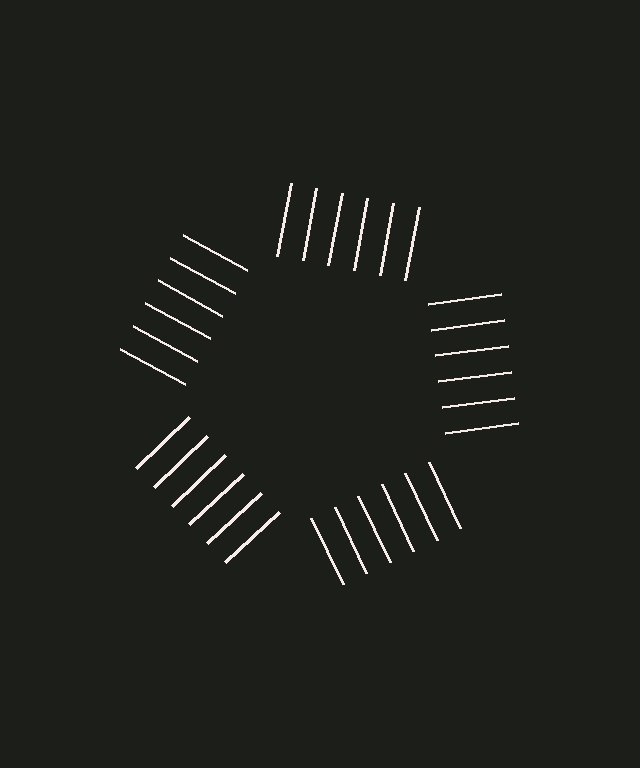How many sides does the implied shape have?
5 sides — the line-ends trace a pentagon.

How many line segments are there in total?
30 — 6 along each of the 5 edges.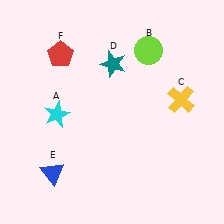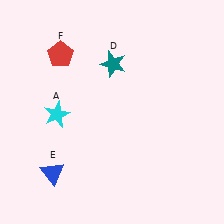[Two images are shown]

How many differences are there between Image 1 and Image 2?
There are 2 differences between the two images.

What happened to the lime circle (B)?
The lime circle (B) was removed in Image 2. It was in the top-right area of Image 1.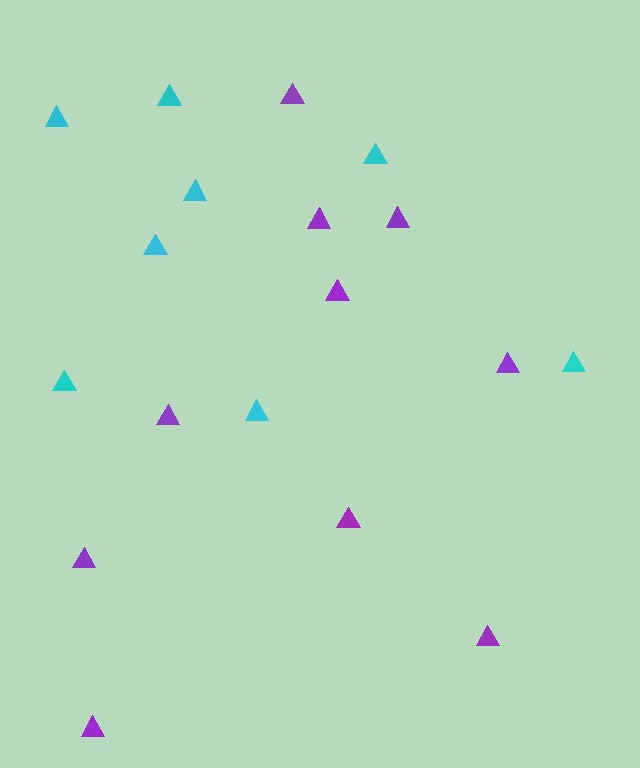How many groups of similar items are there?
There are 2 groups: one group of cyan triangles (8) and one group of purple triangles (10).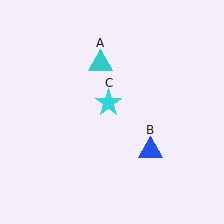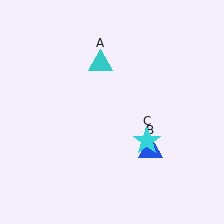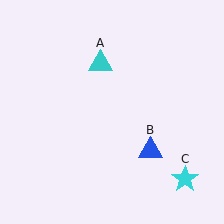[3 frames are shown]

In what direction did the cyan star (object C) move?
The cyan star (object C) moved down and to the right.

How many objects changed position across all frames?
1 object changed position: cyan star (object C).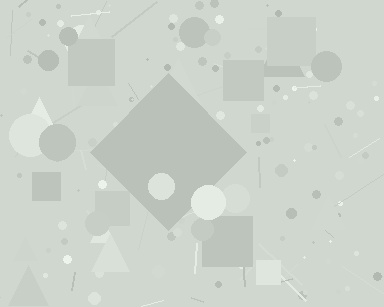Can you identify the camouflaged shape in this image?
The camouflaged shape is a diamond.